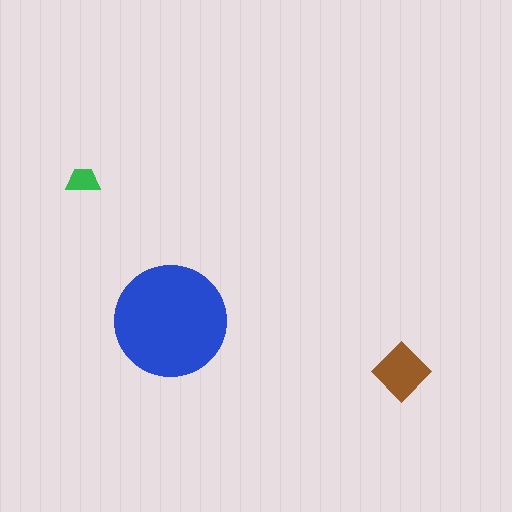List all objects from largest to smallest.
The blue circle, the brown diamond, the green trapezoid.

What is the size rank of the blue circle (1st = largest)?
1st.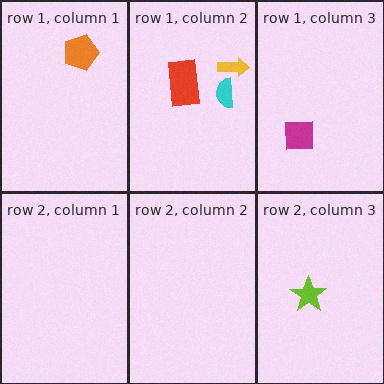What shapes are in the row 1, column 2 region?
The cyan semicircle, the yellow arrow, the red rectangle.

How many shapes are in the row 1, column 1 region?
1.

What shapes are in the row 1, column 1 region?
The orange pentagon.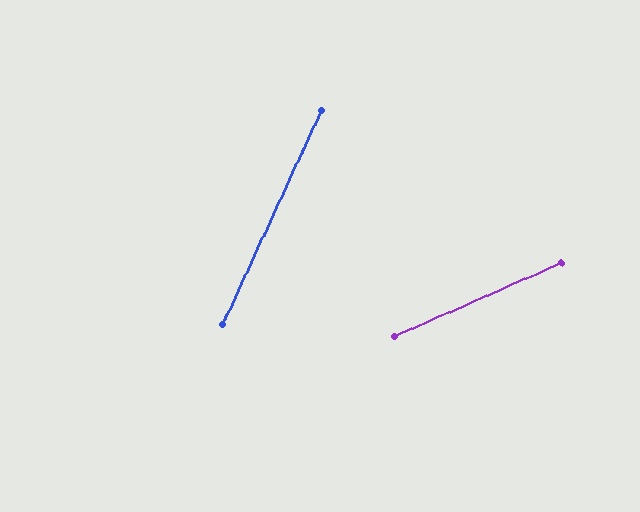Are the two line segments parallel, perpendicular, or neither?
Neither parallel nor perpendicular — they differ by about 42°.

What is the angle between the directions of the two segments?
Approximately 42 degrees.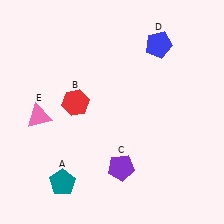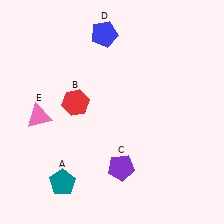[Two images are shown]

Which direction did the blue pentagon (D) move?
The blue pentagon (D) moved left.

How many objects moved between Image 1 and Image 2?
1 object moved between the two images.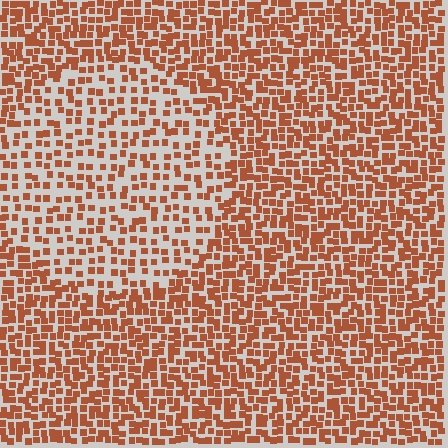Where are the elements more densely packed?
The elements are more densely packed outside the circle boundary.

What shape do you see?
I see a circle.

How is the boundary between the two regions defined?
The boundary is defined by a change in element density (approximately 1.8x ratio). All elements are the same color, size, and shape.